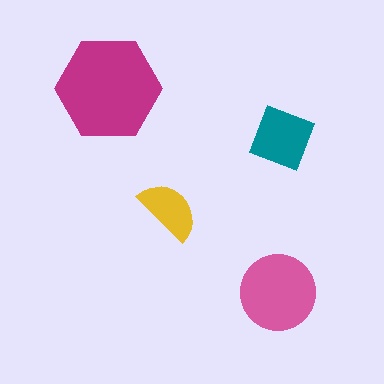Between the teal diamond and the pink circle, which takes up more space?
The pink circle.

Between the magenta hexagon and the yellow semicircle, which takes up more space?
The magenta hexagon.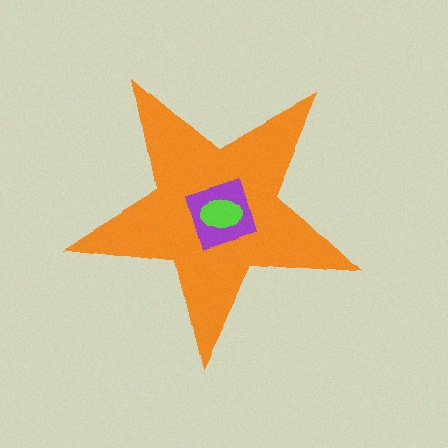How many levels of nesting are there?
3.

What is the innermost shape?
The lime ellipse.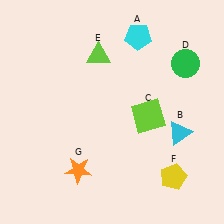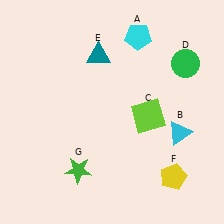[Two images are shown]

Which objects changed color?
E changed from lime to teal. G changed from orange to green.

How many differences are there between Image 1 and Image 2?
There are 2 differences between the two images.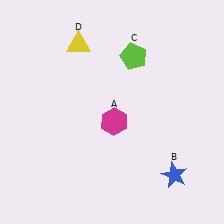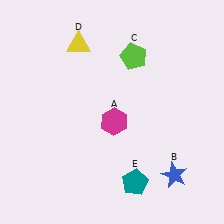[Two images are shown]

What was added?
A teal pentagon (E) was added in Image 2.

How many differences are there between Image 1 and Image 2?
There is 1 difference between the two images.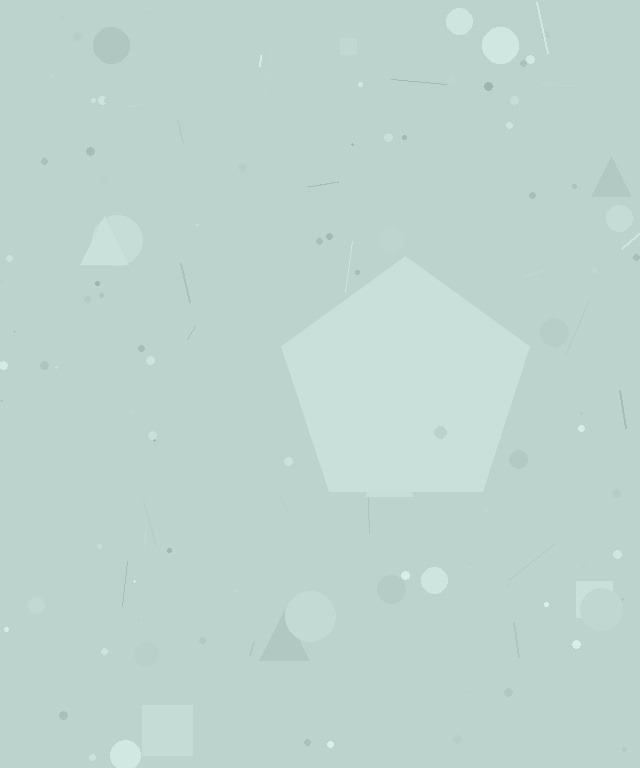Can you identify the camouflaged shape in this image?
The camouflaged shape is a pentagon.